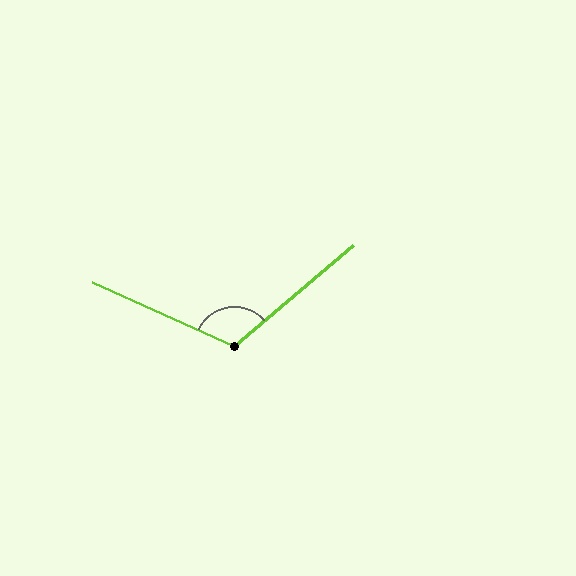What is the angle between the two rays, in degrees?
Approximately 115 degrees.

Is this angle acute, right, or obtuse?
It is obtuse.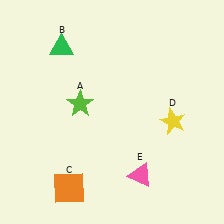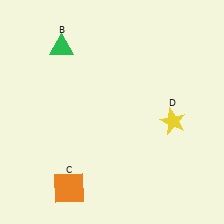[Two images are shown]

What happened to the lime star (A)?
The lime star (A) was removed in Image 2. It was in the top-left area of Image 1.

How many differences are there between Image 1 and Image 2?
There are 2 differences between the two images.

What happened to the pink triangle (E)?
The pink triangle (E) was removed in Image 2. It was in the bottom-right area of Image 1.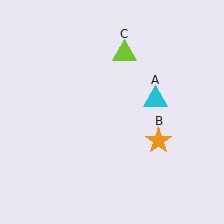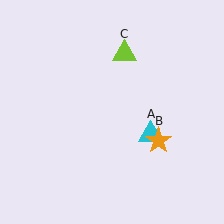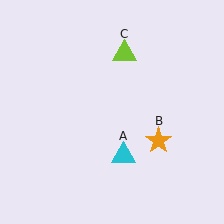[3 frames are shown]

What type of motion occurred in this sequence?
The cyan triangle (object A) rotated clockwise around the center of the scene.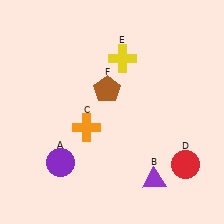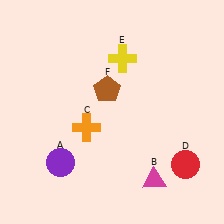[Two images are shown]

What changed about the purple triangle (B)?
In Image 1, B is purple. In Image 2, it changed to magenta.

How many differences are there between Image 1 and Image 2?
There is 1 difference between the two images.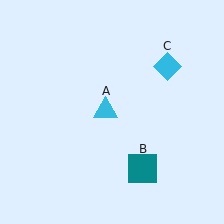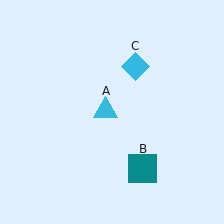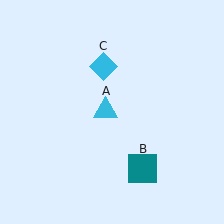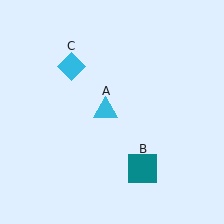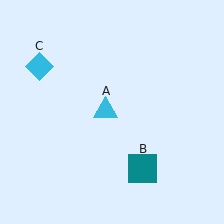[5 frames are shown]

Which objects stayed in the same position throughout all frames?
Cyan triangle (object A) and teal square (object B) remained stationary.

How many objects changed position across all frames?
1 object changed position: cyan diamond (object C).